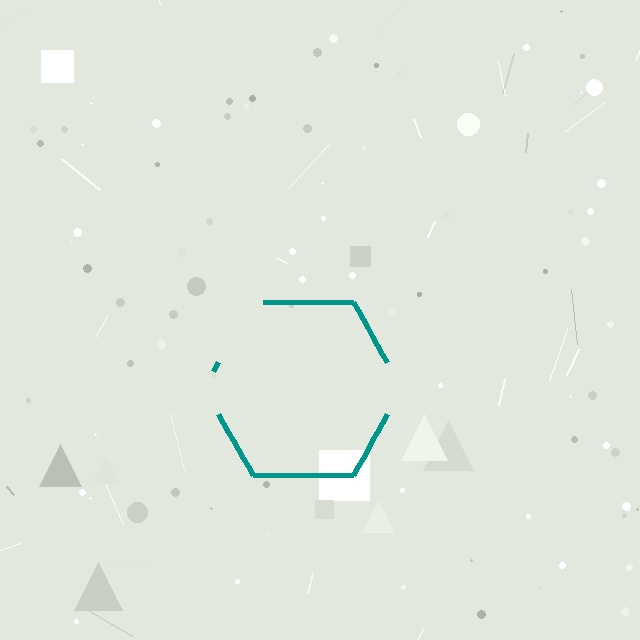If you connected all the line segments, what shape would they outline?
They would outline a hexagon.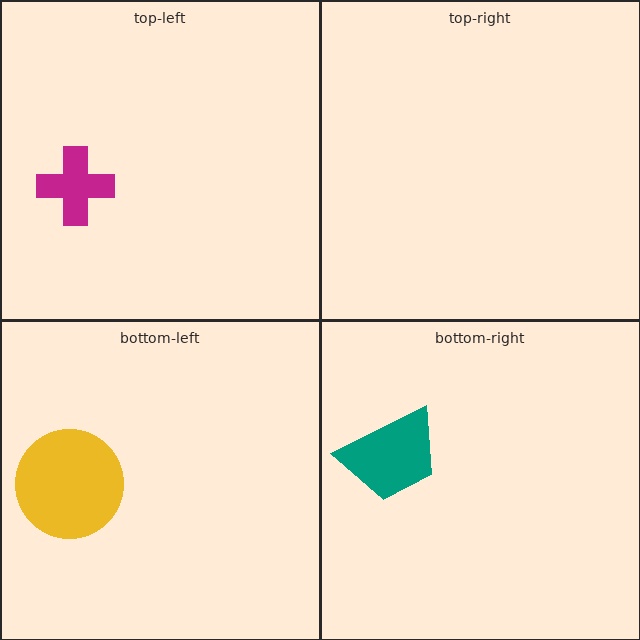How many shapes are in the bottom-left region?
1.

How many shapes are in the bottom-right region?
1.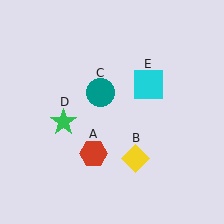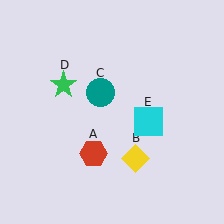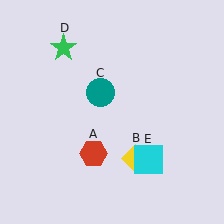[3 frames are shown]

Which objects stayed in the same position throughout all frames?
Red hexagon (object A) and yellow diamond (object B) and teal circle (object C) remained stationary.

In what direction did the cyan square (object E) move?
The cyan square (object E) moved down.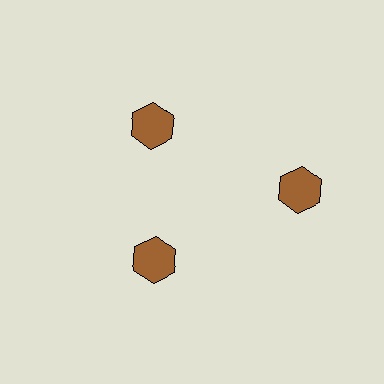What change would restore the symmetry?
The symmetry would be restored by moving it inward, back onto the ring so that all 3 hexagons sit at equal angles and equal distance from the center.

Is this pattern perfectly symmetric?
No. The 3 brown hexagons are arranged in a ring, but one element near the 3 o'clock position is pushed outward from the center, breaking the 3-fold rotational symmetry.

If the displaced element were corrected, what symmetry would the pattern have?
It would have 3-fold rotational symmetry — the pattern would map onto itself every 120 degrees.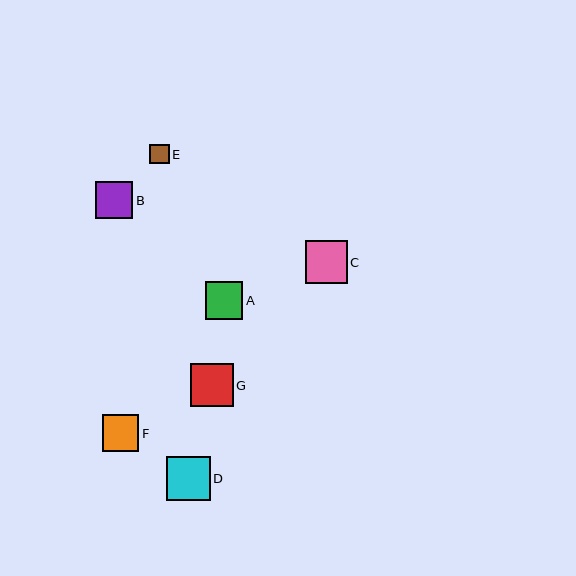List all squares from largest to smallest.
From largest to smallest: D, G, C, A, B, F, E.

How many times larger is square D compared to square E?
Square D is approximately 2.3 times the size of square E.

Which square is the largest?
Square D is the largest with a size of approximately 44 pixels.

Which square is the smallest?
Square E is the smallest with a size of approximately 19 pixels.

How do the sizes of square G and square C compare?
Square G and square C are approximately the same size.